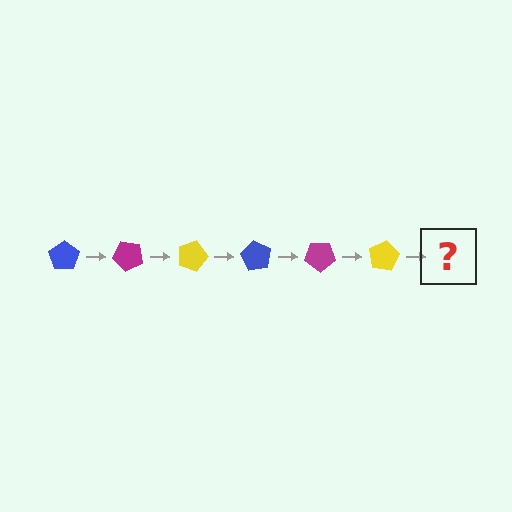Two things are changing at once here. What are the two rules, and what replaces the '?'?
The two rules are that it rotates 45 degrees each step and the color cycles through blue, magenta, and yellow. The '?' should be a blue pentagon, rotated 270 degrees from the start.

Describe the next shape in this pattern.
It should be a blue pentagon, rotated 270 degrees from the start.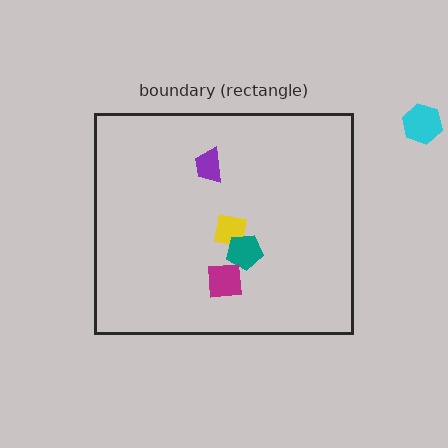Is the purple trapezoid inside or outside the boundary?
Inside.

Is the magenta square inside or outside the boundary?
Inside.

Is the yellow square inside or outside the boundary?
Inside.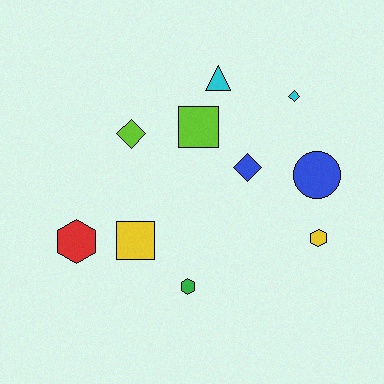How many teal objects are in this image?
There are no teal objects.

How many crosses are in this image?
There are no crosses.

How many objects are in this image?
There are 10 objects.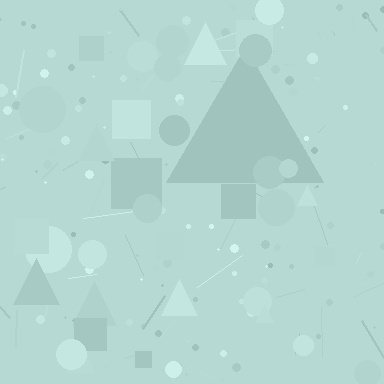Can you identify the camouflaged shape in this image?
The camouflaged shape is a triangle.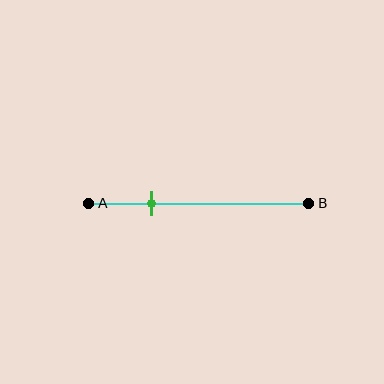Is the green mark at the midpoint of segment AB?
No, the mark is at about 30% from A, not at the 50% midpoint.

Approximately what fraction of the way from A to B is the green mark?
The green mark is approximately 30% of the way from A to B.